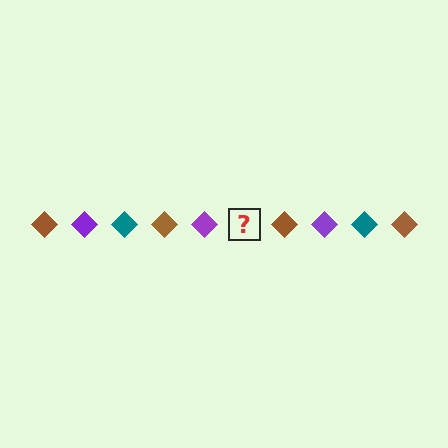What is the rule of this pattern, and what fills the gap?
The rule is that the pattern cycles through brown, purple, teal diamonds. The gap should be filled with a teal diamond.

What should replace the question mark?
The question mark should be replaced with a teal diamond.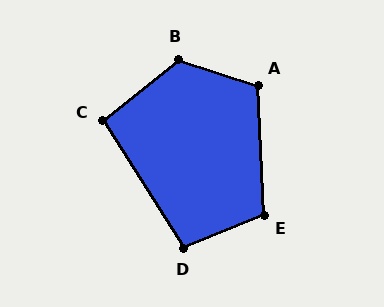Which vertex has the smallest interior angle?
C, at approximately 97 degrees.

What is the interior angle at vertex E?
Approximately 110 degrees (obtuse).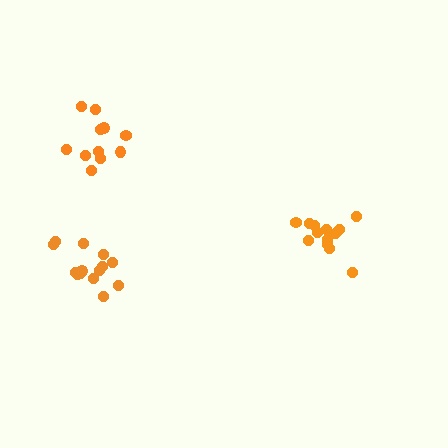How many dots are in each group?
Group 1: 14 dots, Group 2: 11 dots, Group 3: 13 dots (38 total).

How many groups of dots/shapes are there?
There are 3 groups.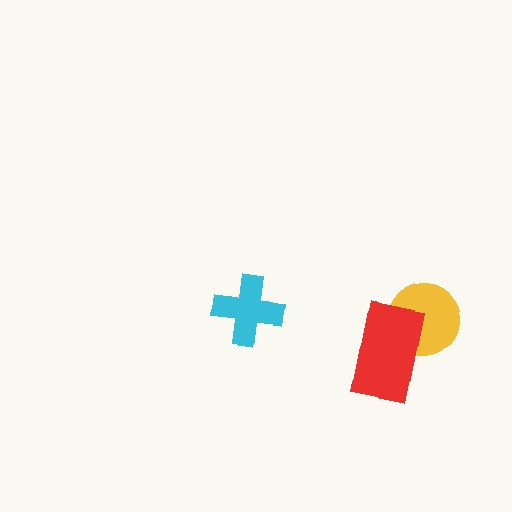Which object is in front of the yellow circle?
The red rectangle is in front of the yellow circle.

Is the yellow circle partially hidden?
Yes, it is partially covered by another shape.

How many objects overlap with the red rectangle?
1 object overlaps with the red rectangle.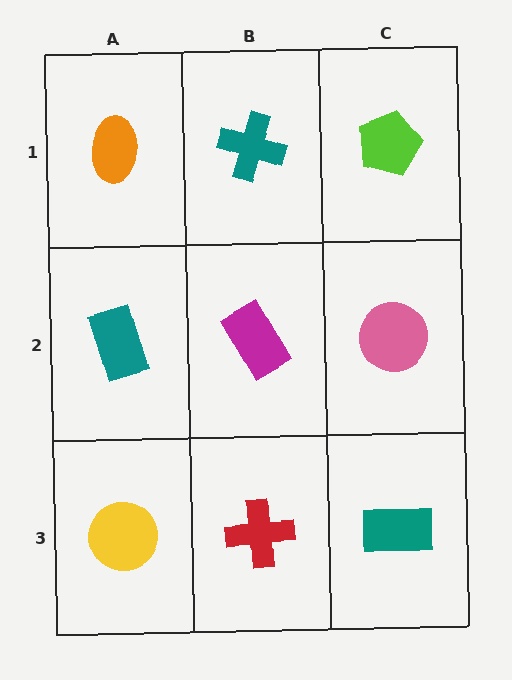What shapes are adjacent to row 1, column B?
A magenta rectangle (row 2, column B), an orange ellipse (row 1, column A), a lime pentagon (row 1, column C).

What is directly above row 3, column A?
A teal rectangle.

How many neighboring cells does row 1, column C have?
2.